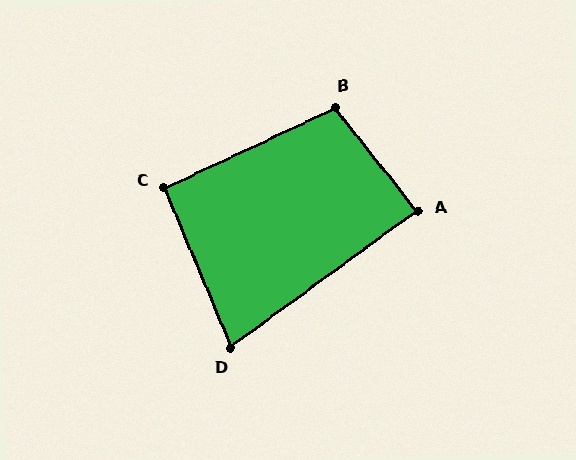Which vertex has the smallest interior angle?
D, at approximately 77 degrees.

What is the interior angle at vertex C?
Approximately 92 degrees (approximately right).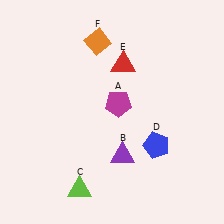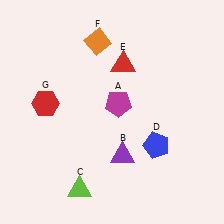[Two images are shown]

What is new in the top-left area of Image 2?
A red hexagon (G) was added in the top-left area of Image 2.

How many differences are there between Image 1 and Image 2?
There is 1 difference between the two images.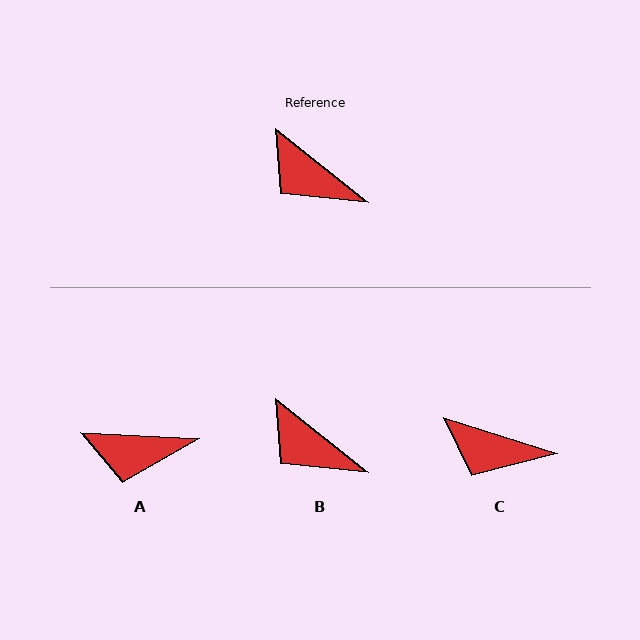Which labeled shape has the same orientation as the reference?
B.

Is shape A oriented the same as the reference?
No, it is off by about 36 degrees.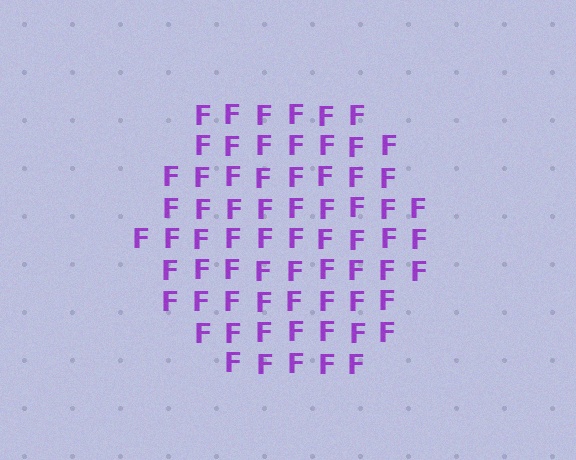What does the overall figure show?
The overall figure shows a hexagon.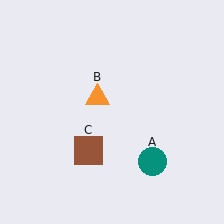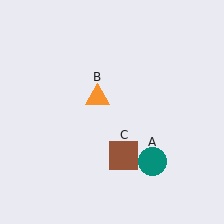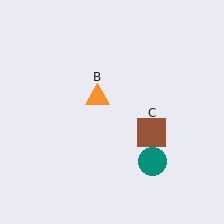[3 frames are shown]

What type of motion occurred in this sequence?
The brown square (object C) rotated counterclockwise around the center of the scene.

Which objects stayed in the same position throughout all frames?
Teal circle (object A) and orange triangle (object B) remained stationary.